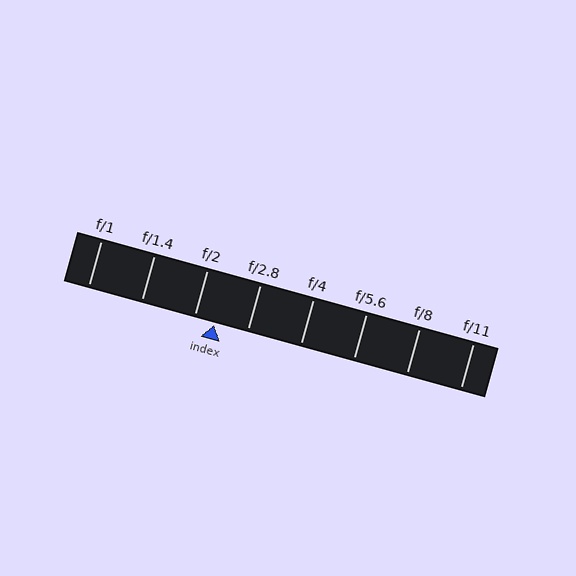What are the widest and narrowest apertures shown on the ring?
The widest aperture shown is f/1 and the narrowest is f/11.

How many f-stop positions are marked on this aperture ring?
There are 8 f-stop positions marked.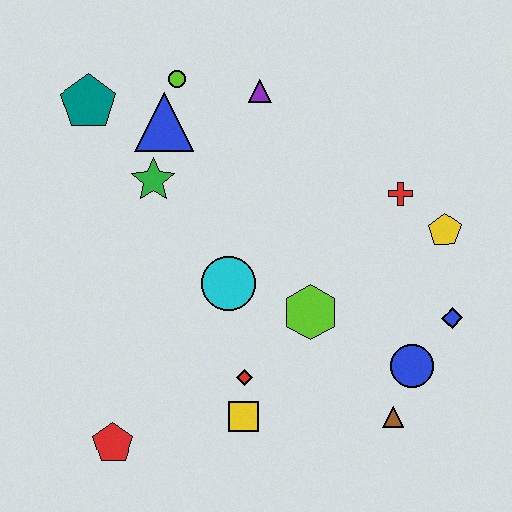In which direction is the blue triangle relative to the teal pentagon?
The blue triangle is to the right of the teal pentagon.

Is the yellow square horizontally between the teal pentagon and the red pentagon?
No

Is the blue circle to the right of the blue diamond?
No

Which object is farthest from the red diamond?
The teal pentagon is farthest from the red diamond.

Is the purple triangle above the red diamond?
Yes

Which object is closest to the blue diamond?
The blue circle is closest to the blue diamond.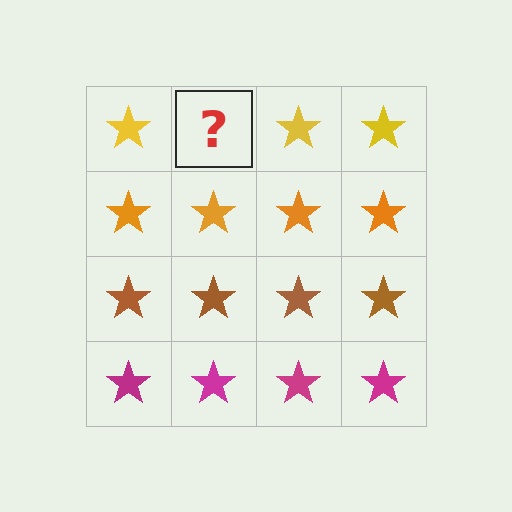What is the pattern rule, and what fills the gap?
The rule is that each row has a consistent color. The gap should be filled with a yellow star.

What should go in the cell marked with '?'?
The missing cell should contain a yellow star.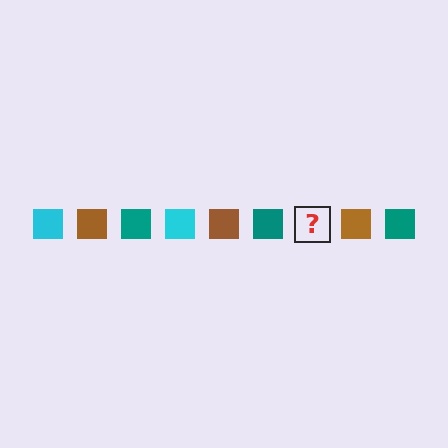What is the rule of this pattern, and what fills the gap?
The rule is that the pattern cycles through cyan, brown, teal squares. The gap should be filled with a cyan square.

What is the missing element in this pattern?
The missing element is a cyan square.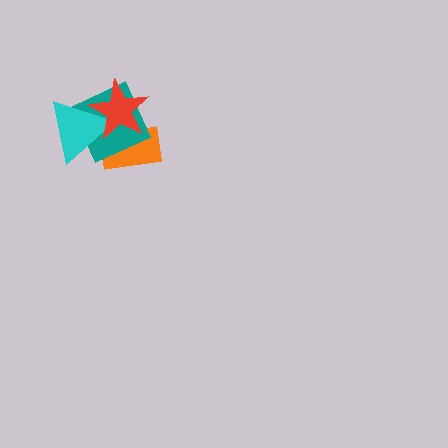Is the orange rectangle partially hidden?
Yes, it is partially covered by another shape.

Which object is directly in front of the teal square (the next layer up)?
The cyan triangle is directly in front of the teal square.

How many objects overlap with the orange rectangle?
3 objects overlap with the orange rectangle.